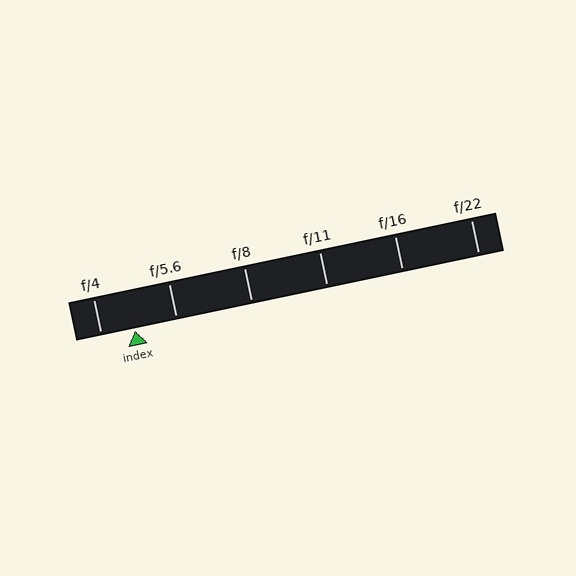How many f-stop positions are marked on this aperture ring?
There are 6 f-stop positions marked.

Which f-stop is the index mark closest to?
The index mark is closest to f/4.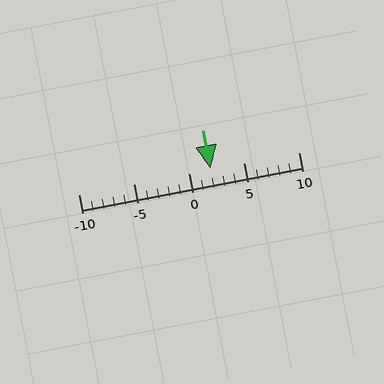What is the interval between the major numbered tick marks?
The major tick marks are spaced 5 units apart.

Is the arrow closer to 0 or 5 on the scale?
The arrow is closer to 0.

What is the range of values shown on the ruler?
The ruler shows values from -10 to 10.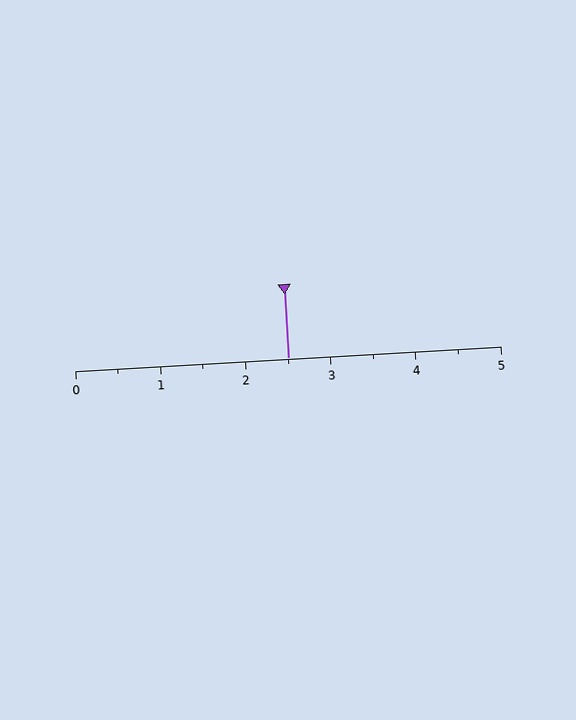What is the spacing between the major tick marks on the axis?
The major ticks are spaced 1 apart.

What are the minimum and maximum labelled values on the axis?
The axis runs from 0 to 5.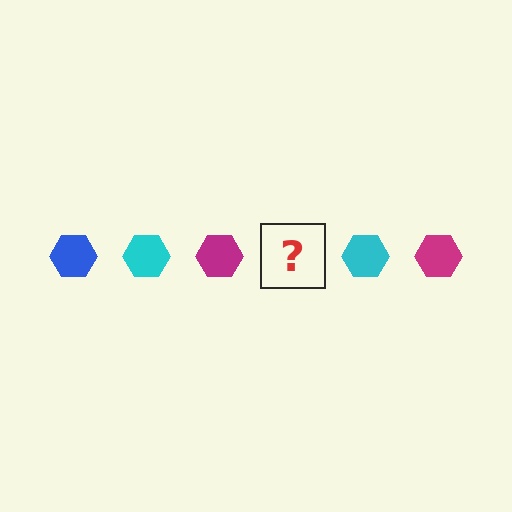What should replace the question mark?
The question mark should be replaced with a blue hexagon.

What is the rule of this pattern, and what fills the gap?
The rule is that the pattern cycles through blue, cyan, magenta hexagons. The gap should be filled with a blue hexagon.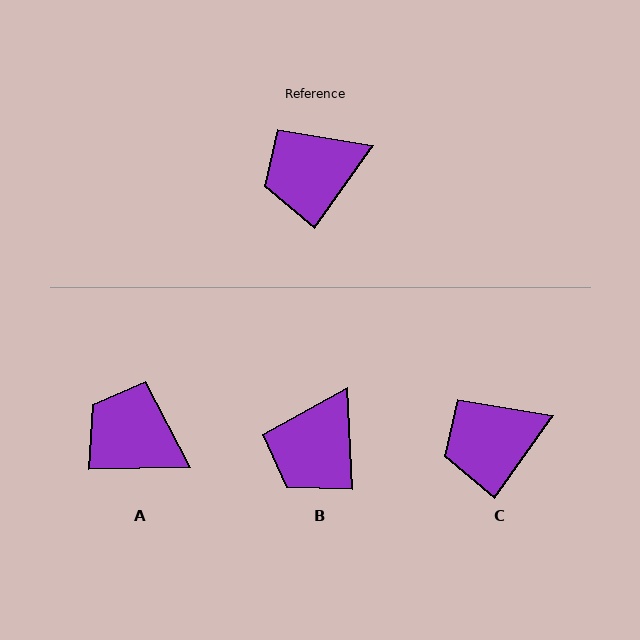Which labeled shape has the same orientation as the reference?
C.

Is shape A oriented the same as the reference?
No, it is off by about 53 degrees.